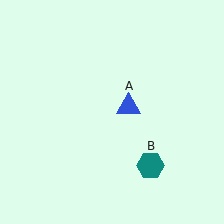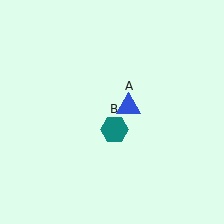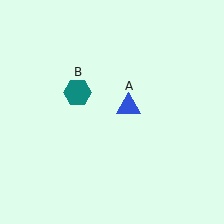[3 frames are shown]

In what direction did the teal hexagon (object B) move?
The teal hexagon (object B) moved up and to the left.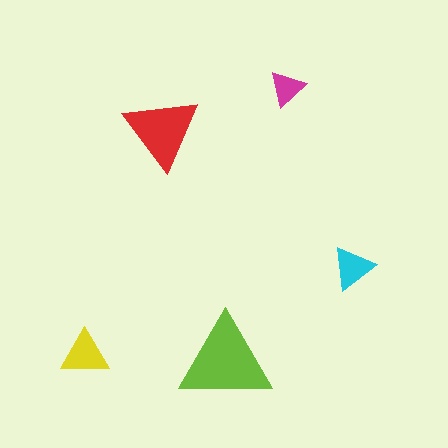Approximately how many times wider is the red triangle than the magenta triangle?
About 2 times wider.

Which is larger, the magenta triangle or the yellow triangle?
The yellow one.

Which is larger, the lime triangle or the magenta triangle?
The lime one.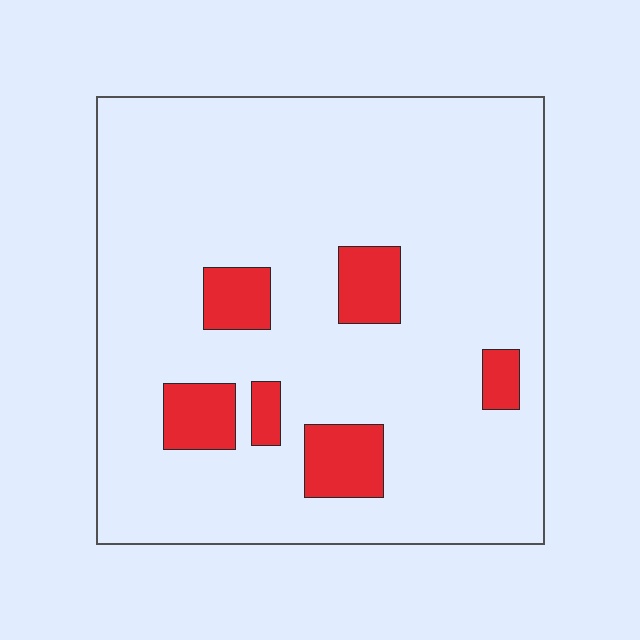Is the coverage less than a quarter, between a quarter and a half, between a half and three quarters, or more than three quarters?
Less than a quarter.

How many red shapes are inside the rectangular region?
6.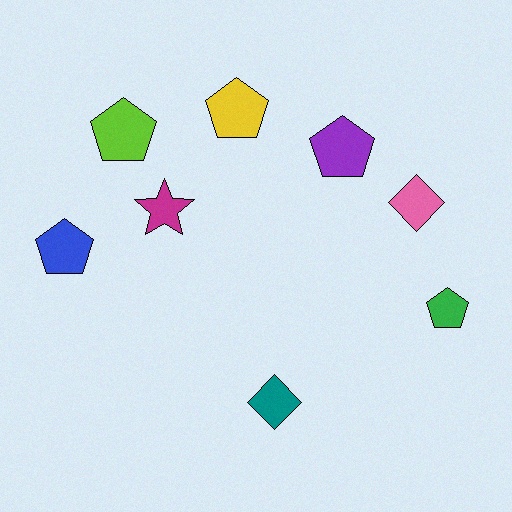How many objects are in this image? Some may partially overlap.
There are 8 objects.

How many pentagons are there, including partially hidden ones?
There are 5 pentagons.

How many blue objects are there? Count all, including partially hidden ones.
There is 1 blue object.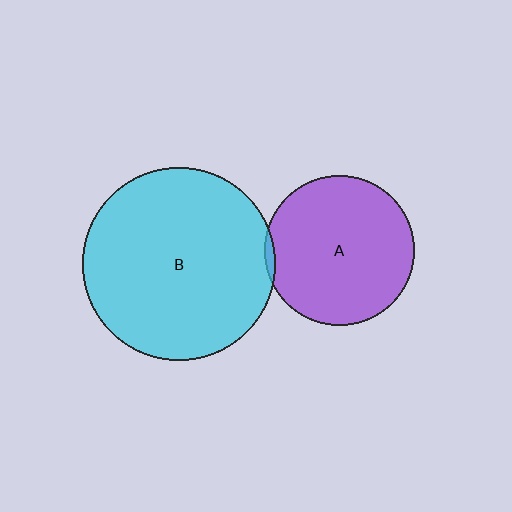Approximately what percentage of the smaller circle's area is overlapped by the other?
Approximately 5%.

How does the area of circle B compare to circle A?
Approximately 1.7 times.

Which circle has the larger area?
Circle B (cyan).